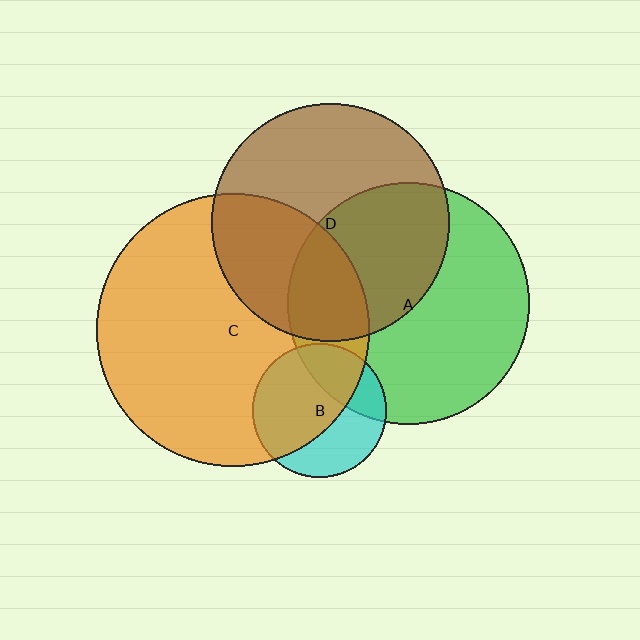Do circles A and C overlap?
Yes.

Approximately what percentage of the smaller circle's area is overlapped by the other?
Approximately 25%.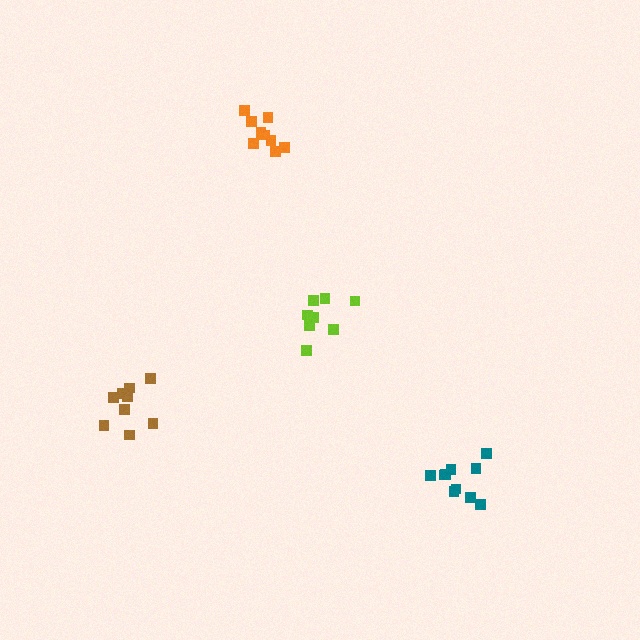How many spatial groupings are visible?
There are 4 spatial groupings.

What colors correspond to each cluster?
The clusters are colored: brown, teal, lime, orange.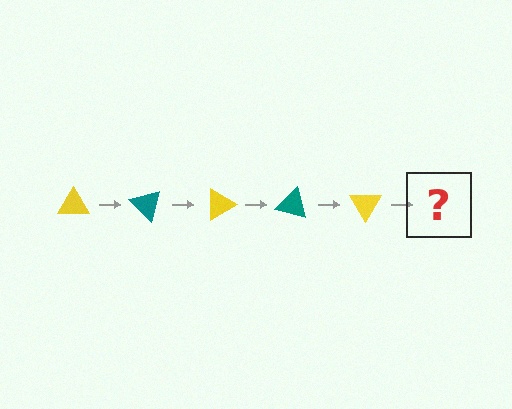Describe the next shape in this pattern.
It should be a teal triangle, rotated 225 degrees from the start.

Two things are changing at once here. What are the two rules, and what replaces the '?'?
The two rules are that it rotates 45 degrees each step and the color cycles through yellow and teal. The '?' should be a teal triangle, rotated 225 degrees from the start.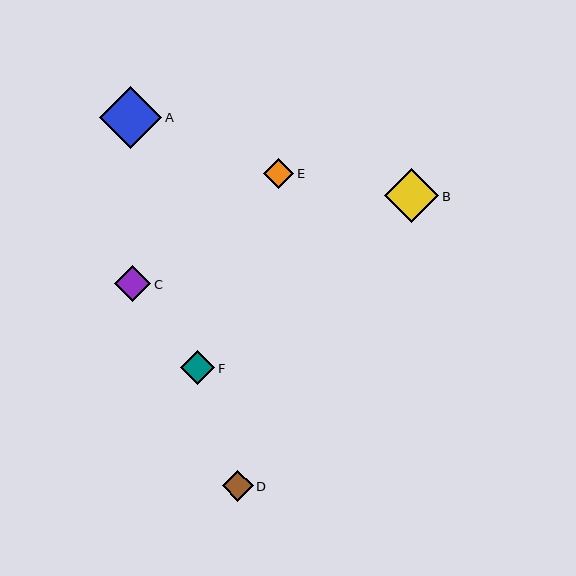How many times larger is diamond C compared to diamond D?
Diamond C is approximately 1.1 times the size of diamond D.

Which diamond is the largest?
Diamond A is the largest with a size of approximately 62 pixels.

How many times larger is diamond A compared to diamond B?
Diamond A is approximately 1.1 times the size of diamond B.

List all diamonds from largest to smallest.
From largest to smallest: A, B, C, F, D, E.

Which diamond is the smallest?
Diamond E is the smallest with a size of approximately 30 pixels.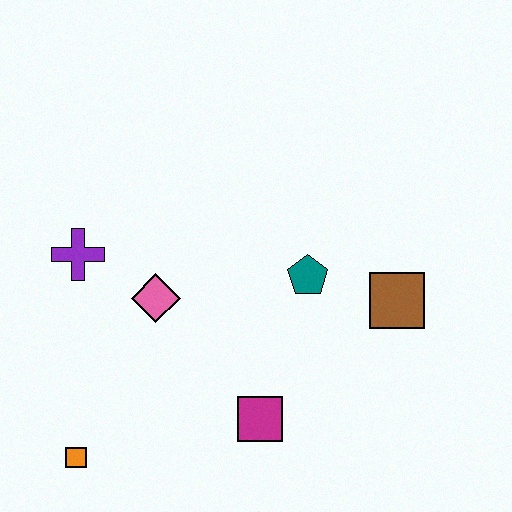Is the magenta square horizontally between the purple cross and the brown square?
Yes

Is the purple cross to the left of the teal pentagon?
Yes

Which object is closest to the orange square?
The pink diamond is closest to the orange square.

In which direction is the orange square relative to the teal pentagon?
The orange square is to the left of the teal pentagon.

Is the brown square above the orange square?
Yes